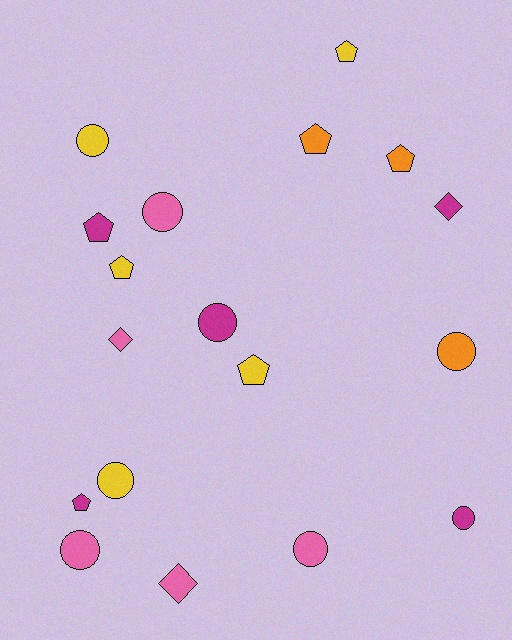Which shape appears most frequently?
Circle, with 8 objects.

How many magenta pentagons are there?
There are 2 magenta pentagons.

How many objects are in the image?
There are 18 objects.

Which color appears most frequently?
Yellow, with 5 objects.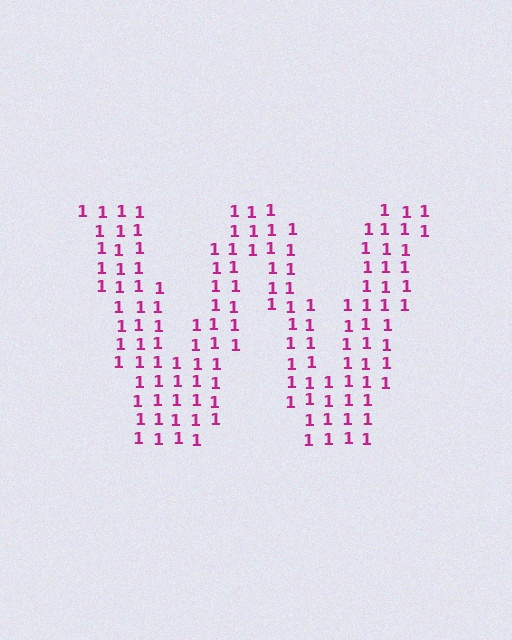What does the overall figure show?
The overall figure shows the letter W.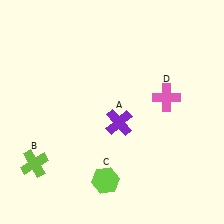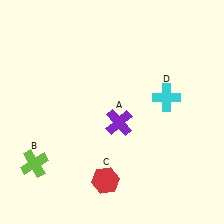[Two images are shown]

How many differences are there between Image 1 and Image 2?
There are 2 differences between the two images.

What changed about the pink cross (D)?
In Image 1, D is pink. In Image 2, it changed to cyan.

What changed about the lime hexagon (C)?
In Image 1, C is lime. In Image 2, it changed to red.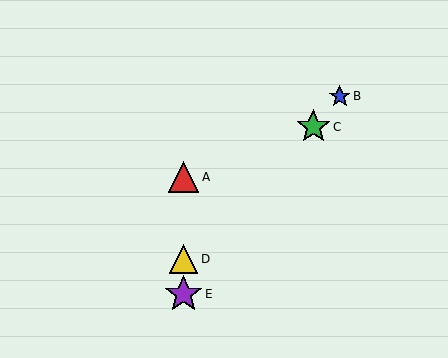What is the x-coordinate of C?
Object C is at x≈313.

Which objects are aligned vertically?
Objects A, D, E are aligned vertically.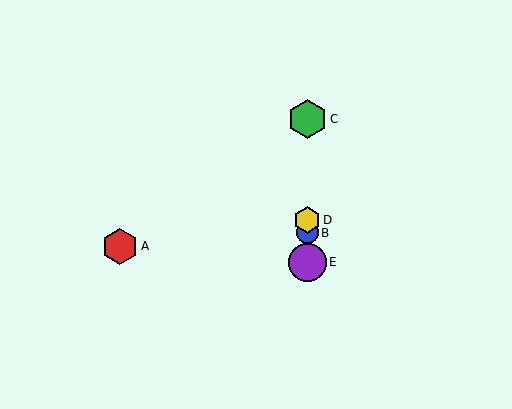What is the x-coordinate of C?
Object C is at x≈307.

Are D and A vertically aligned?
No, D is at x≈307 and A is at x≈120.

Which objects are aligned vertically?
Objects B, C, D, E are aligned vertically.